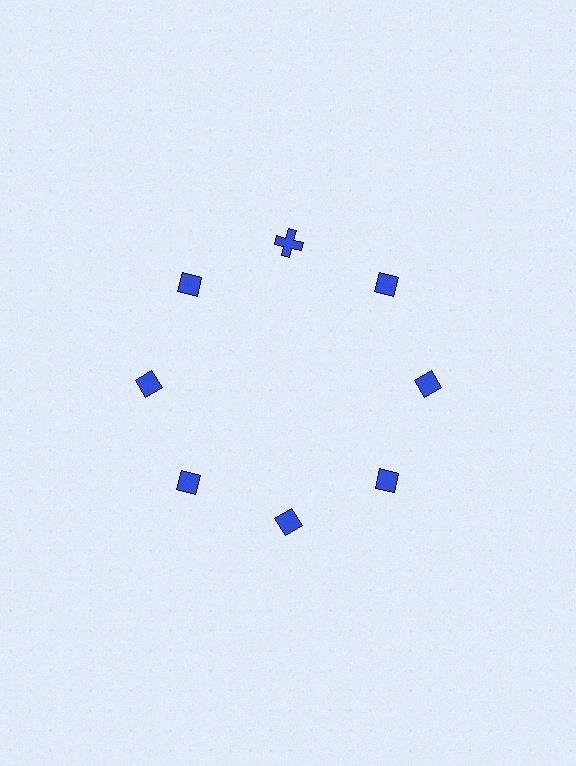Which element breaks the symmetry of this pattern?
The blue cross at roughly the 12 o'clock position breaks the symmetry. All other shapes are blue diamonds.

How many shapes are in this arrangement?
There are 8 shapes arranged in a ring pattern.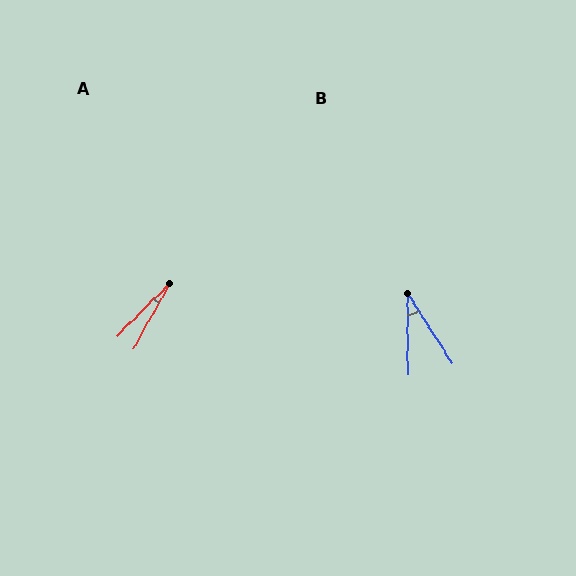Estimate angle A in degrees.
Approximately 15 degrees.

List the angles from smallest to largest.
A (15°), B (33°).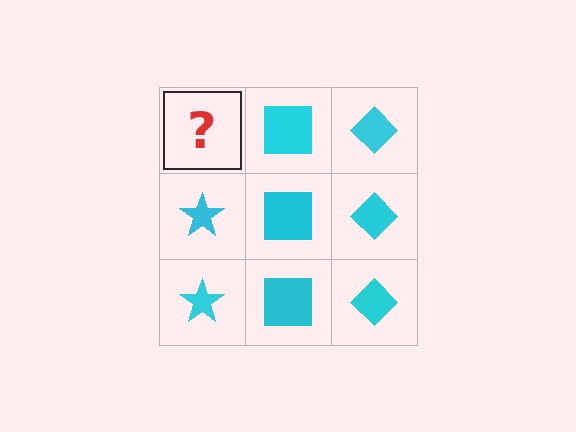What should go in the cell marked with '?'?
The missing cell should contain a cyan star.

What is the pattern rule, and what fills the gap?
The rule is that each column has a consistent shape. The gap should be filled with a cyan star.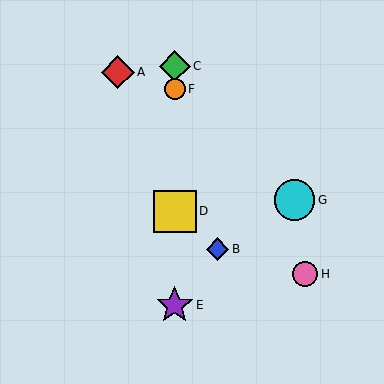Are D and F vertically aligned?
Yes, both are at x≈175.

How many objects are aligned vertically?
4 objects (C, D, E, F) are aligned vertically.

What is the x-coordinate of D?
Object D is at x≈175.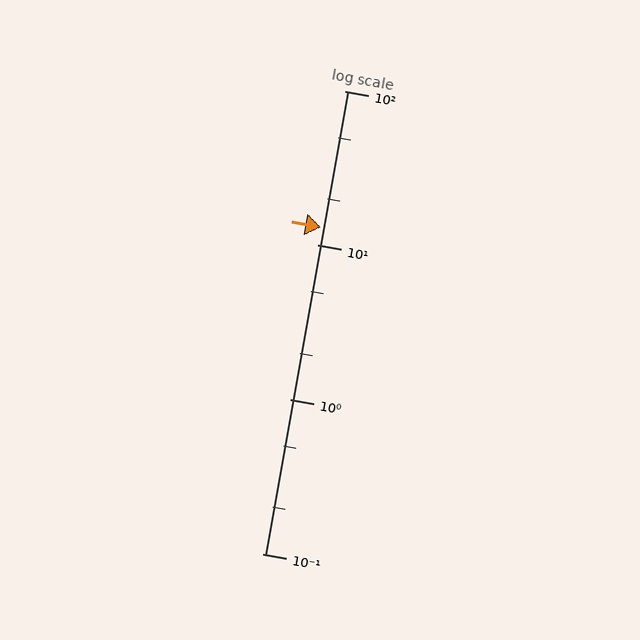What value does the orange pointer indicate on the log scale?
The pointer indicates approximately 13.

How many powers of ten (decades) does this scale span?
The scale spans 3 decades, from 0.1 to 100.